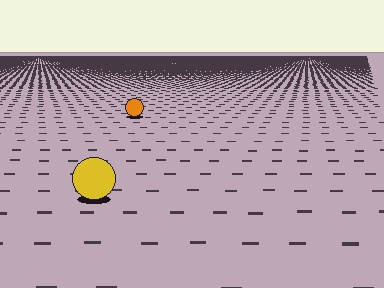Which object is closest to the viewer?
The yellow circle is closest. The texture marks near it are larger and more spread out.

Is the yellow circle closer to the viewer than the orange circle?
Yes. The yellow circle is closer — you can tell from the texture gradient: the ground texture is coarser near it.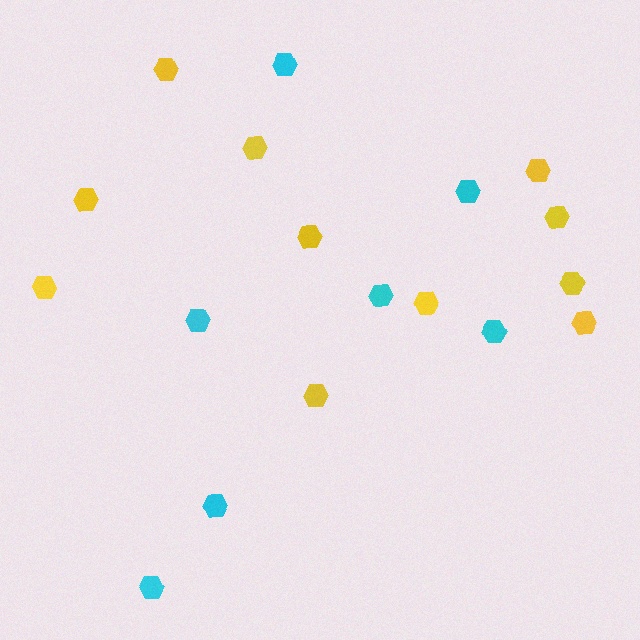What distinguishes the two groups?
There are 2 groups: one group of cyan hexagons (7) and one group of yellow hexagons (11).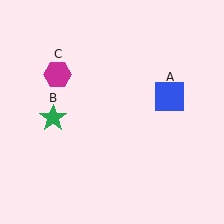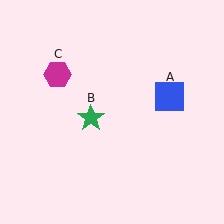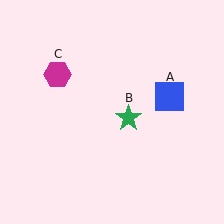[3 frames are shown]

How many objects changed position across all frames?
1 object changed position: green star (object B).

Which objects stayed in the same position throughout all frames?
Blue square (object A) and magenta hexagon (object C) remained stationary.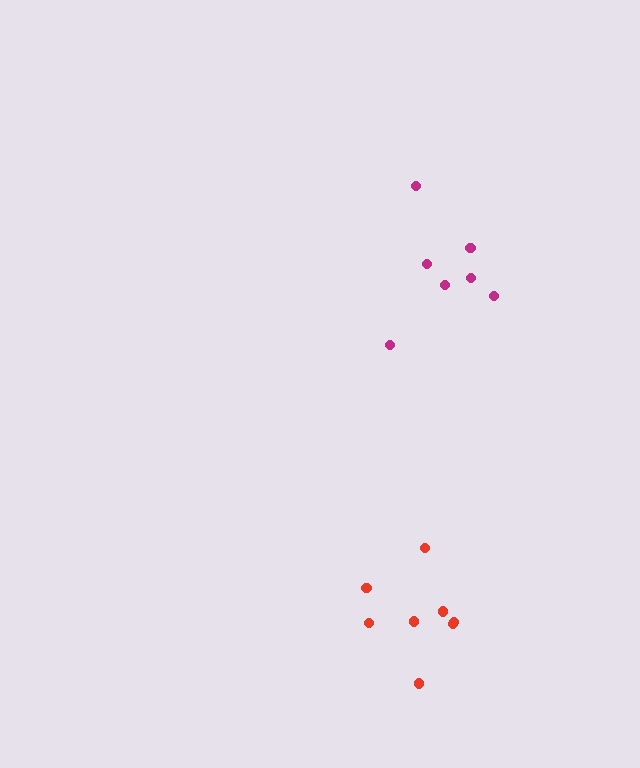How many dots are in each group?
Group 1: 8 dots, Group 2: 7 dots (15 total).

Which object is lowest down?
The red cluster is bottommost.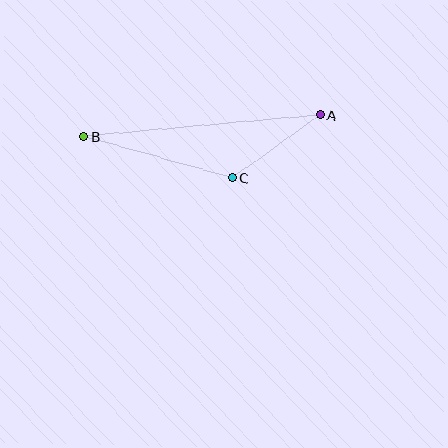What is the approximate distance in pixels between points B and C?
The distance between B and C is approximately 154 pixels.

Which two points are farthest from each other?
Points A and B are farthest from each other.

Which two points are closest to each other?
Points A and C are closest to each other.